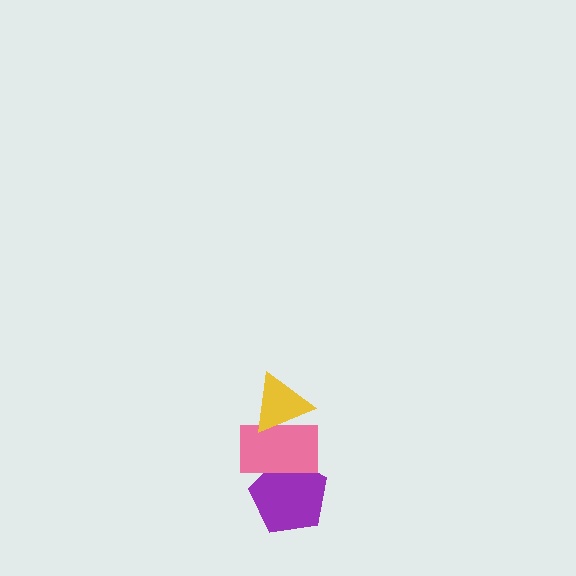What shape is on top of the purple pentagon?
The pink rectangle is on top of the purple pentagon.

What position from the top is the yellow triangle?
The yellow triangle is 1st from the top.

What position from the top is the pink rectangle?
The pink rectangle is 2nd from the top.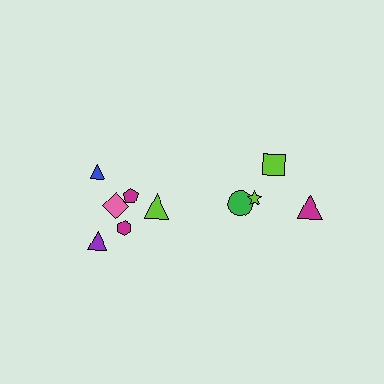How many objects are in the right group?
There are 4 objects.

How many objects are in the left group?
There are 6 objects.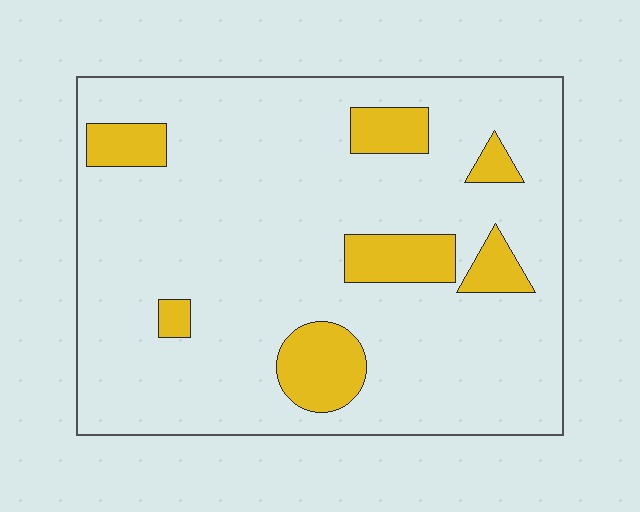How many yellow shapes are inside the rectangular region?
7.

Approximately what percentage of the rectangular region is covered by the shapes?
Approximately 15%.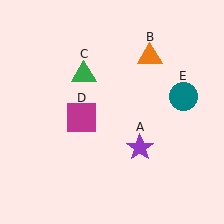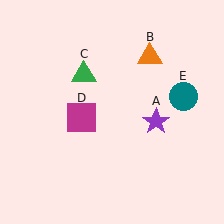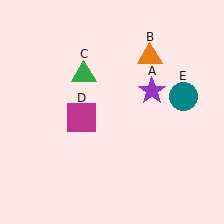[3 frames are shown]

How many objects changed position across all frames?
1 object changed position: purple star (object A).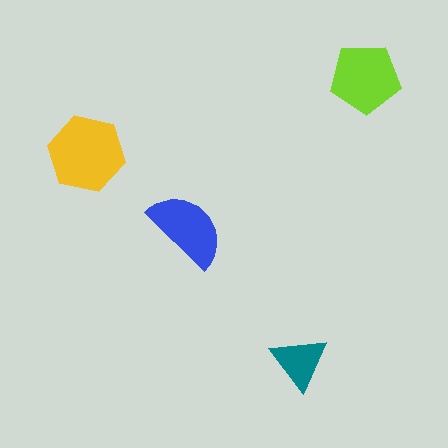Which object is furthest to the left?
The yellow hexagon is leftmost.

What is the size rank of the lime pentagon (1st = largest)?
2nd.